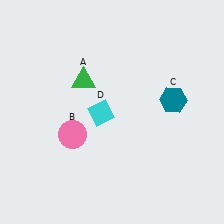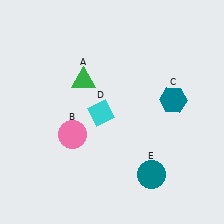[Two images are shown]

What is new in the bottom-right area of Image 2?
A teal circle (E) was added in the bottom-right area of Image 2.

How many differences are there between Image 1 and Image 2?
There is 1 difference between the two images.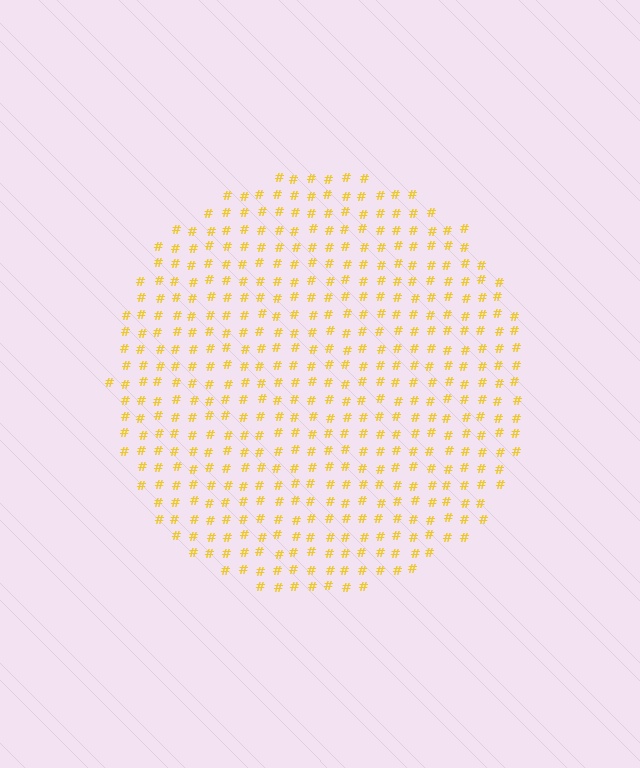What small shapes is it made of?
It is made of small hash symbols.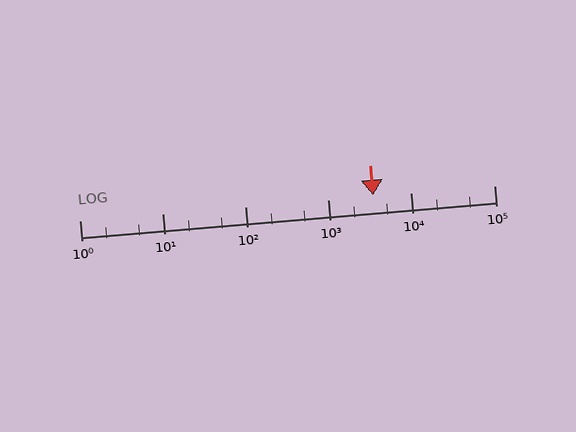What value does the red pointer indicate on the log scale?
The pointer indicates approximately 3500.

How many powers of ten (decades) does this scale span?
The scale spans 5 decades, from 1 to 100000.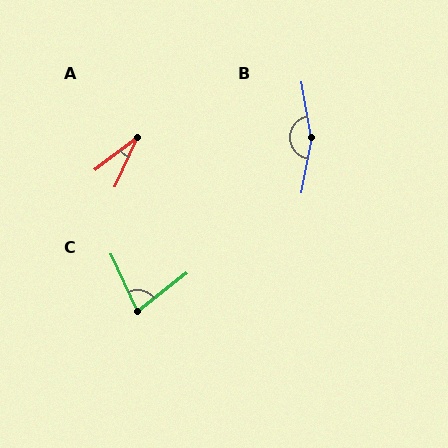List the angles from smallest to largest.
A (28°), C (77°), B (159°).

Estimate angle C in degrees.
Approximately 77 degrees.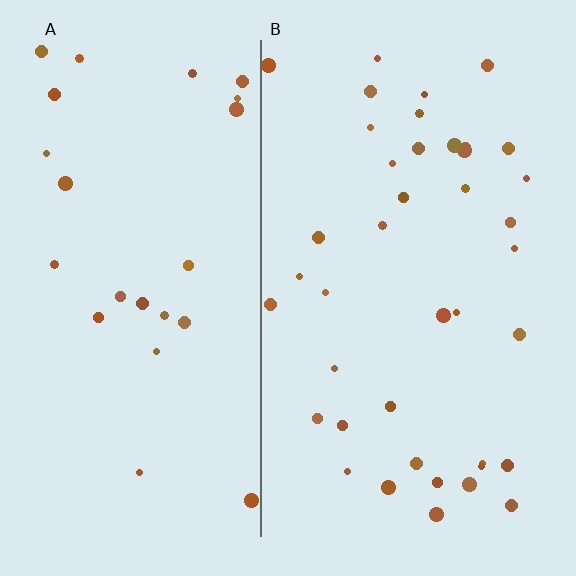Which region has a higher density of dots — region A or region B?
B (the right).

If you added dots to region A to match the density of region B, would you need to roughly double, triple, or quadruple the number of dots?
Approximately double.